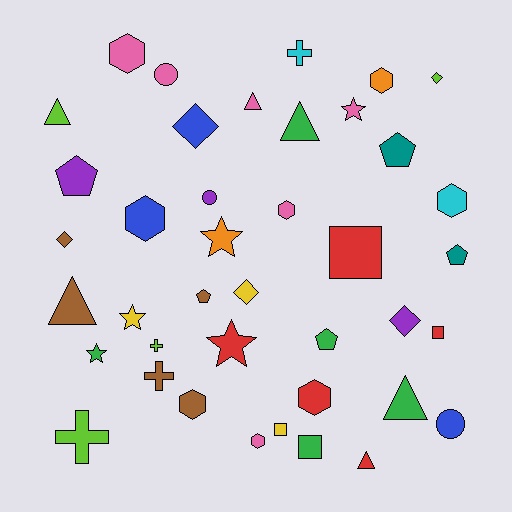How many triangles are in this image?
There are 6 triangles.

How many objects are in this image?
There are 40 objects.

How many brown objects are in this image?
There are 5 brown objects.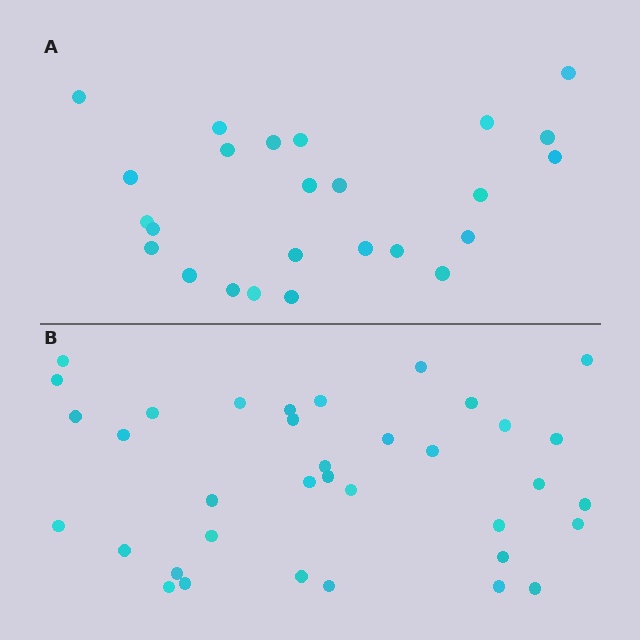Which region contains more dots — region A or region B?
Region B (the bottom region) has more dots.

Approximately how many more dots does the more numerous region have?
Region B has roughly 12 or so more dots than region A.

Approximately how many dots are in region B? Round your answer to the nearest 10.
About 40 dots. (The exact count is 36, which rounds to 40.)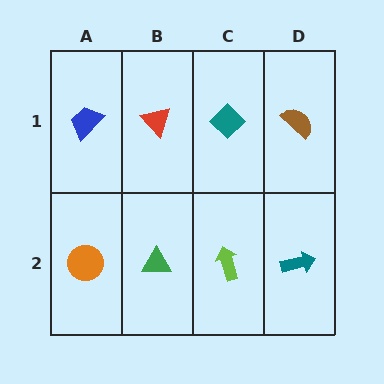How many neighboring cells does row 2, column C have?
3.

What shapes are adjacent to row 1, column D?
A teal arrow (row 2, column D), a teal diamond (row 1, column C).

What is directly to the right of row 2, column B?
A lime arrow.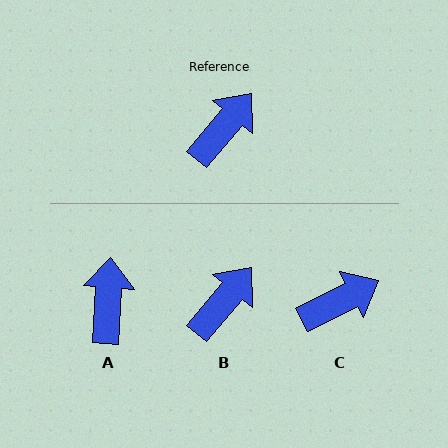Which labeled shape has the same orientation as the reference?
B.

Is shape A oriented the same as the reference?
No, it is off by about 36 degrees.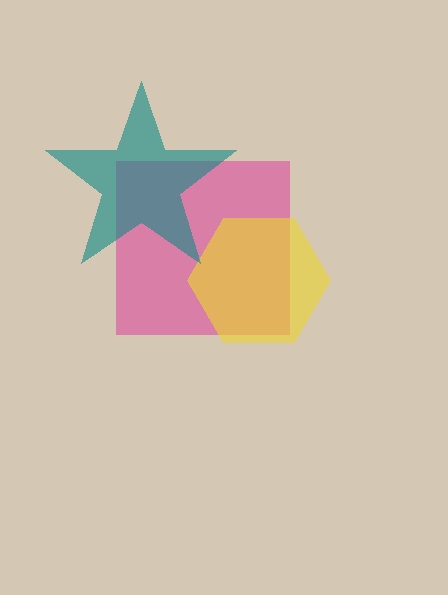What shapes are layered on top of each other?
The layered shapes are: a pink square, a yellow hexagon, a teal star.